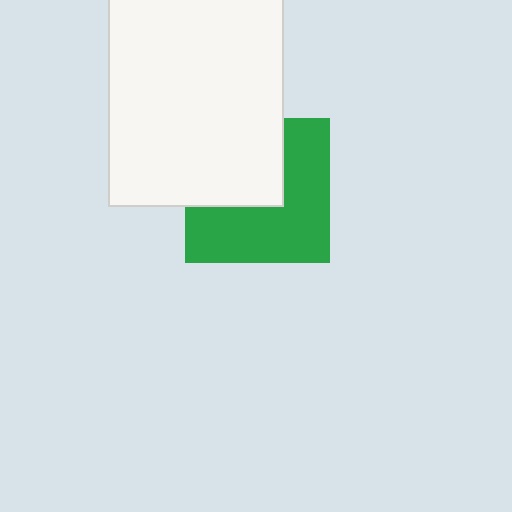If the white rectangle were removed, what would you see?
You would see the complete green square.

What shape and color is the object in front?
The object in front is a white rectangle.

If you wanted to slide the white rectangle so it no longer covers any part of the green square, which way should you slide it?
Slide it toward the upper-left — that is the most direct way to separate the two shapes.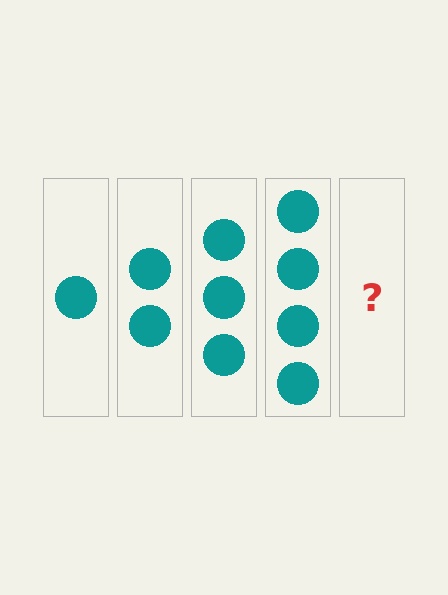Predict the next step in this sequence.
The next step is 5 circles.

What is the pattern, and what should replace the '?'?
The pattern is that each step adds one more circle. The '?' should be 5 circles.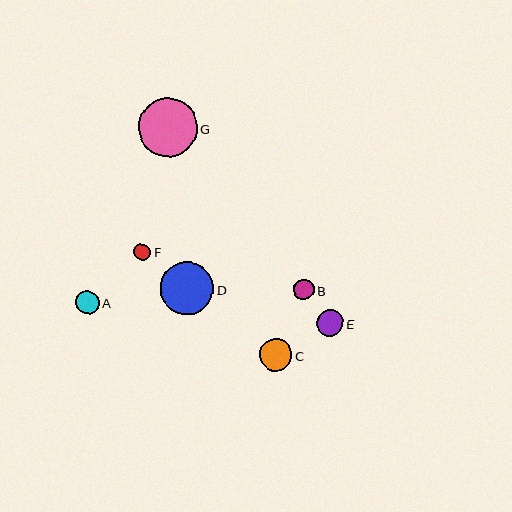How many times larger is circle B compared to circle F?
Circle B is approximately 1.2 times the size of circle F.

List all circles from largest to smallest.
From largest to smallest: G, D, C, E, A, B, F.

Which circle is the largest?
Circle G is the largest with a size of approximately 59 pixels.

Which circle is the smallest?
Circle F is the smallest with a size of approximately 17 pixels.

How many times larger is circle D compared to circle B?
Circle D is approximately 2.6 times the size of circle B.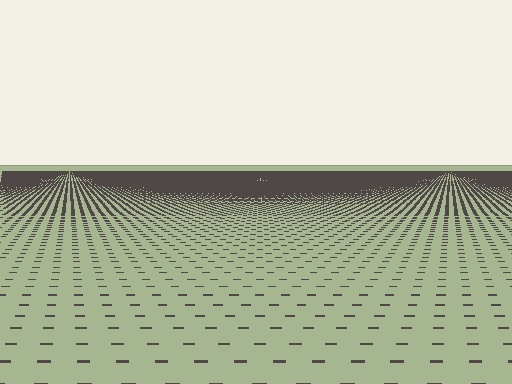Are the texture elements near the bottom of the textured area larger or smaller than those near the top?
Larger. Near the bottom, elements are closer to the viewer and appear at a bigger on-screen size.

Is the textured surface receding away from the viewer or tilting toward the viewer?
The surface is receding away from the viewer. Texture elements get smaller and denser toward the top.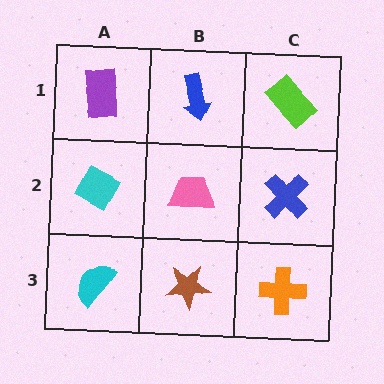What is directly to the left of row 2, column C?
A pink trapezoid.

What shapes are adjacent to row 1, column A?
A cyan diamond (row 2, column A), a blue arrow (row 1, column B).